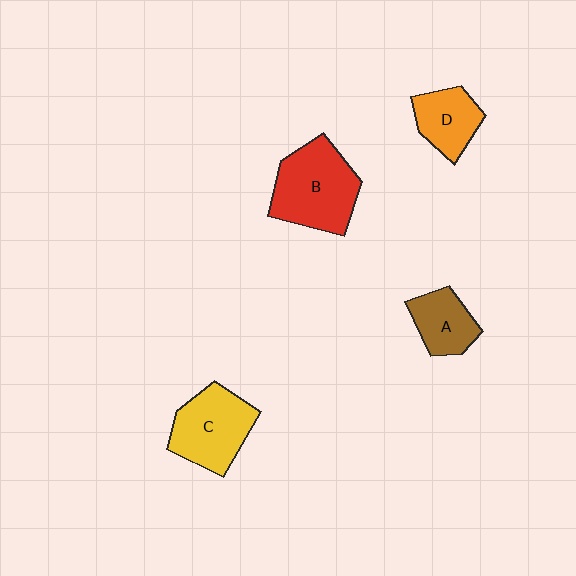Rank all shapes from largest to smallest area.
From largest to smallest: B (red), C (yellow), D (orange), A (brown).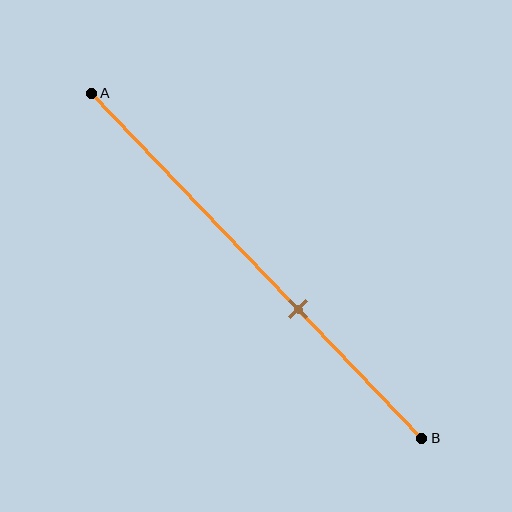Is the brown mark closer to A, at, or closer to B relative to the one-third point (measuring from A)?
The brown mark is closer to point B than the one-third point of segment AB.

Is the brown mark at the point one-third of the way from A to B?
No, the mark is at about 65% from A, not at the 33% one-third point.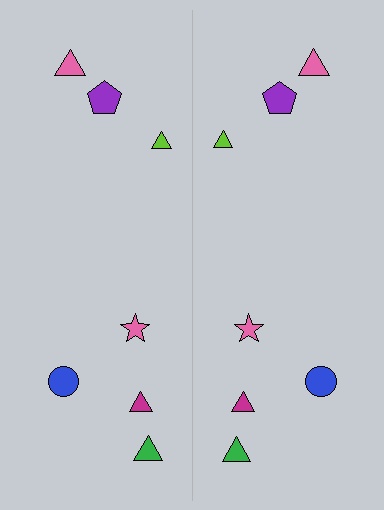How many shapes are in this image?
There are 14 shapes in this image.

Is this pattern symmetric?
Yes, this pattern has bilateral (reflection) symmetry.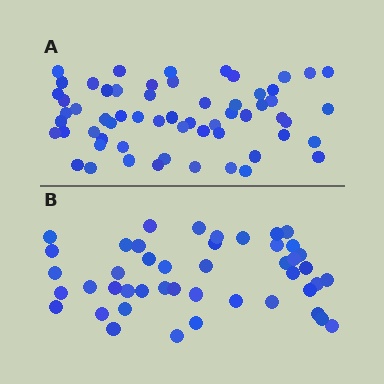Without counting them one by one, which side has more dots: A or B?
Region A (the top region) has more dots.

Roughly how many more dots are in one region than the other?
Region A has approximately 15 more dots than region B.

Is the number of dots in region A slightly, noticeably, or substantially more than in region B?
Region A has noticeably more, but not dramatically so. The ratio is roughly 1.3 to 1.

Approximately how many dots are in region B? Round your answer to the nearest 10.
About 40 dots. (The exact count is 45, which rounds to 40.)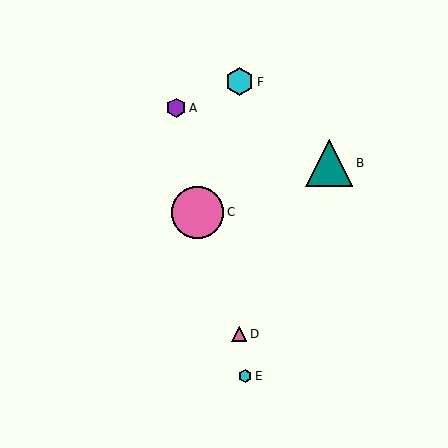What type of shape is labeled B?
Shape B is a teal triangle.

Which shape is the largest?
The pink circle (labeled C) is the largest.